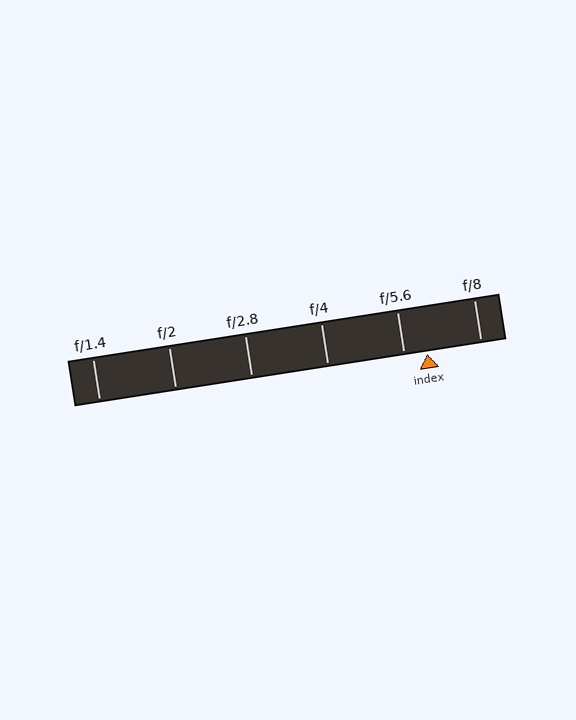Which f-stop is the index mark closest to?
The index mark is closest to f/5.6.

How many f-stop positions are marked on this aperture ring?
There are 6 f-stop positions marked.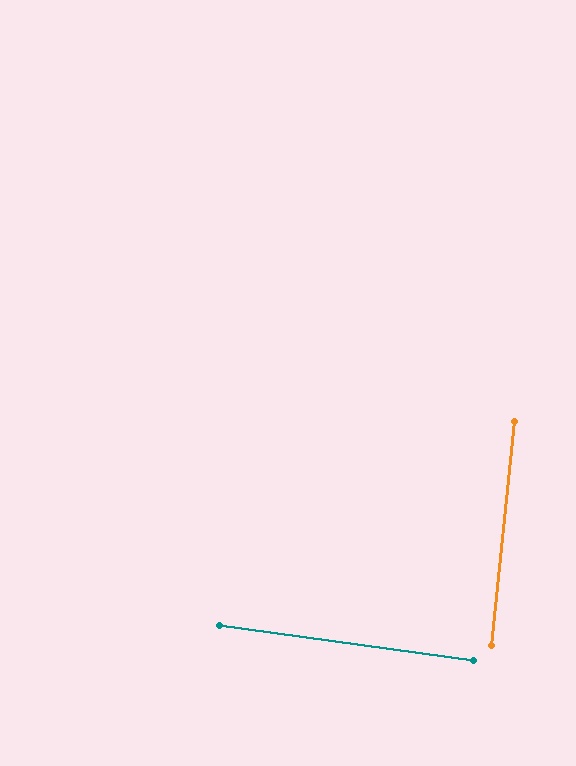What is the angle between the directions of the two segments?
Approximately 88 degrees.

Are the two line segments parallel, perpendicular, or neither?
Perpendicular — they meet at approximately 88°.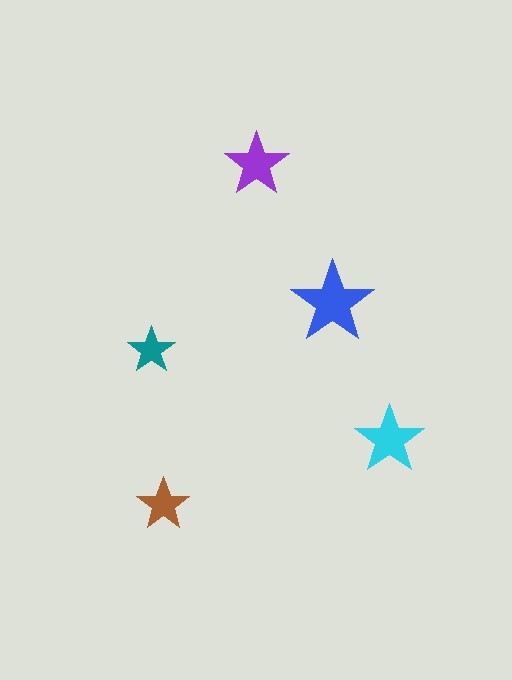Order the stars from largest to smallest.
the blue one, the cyan one, the purple one, the brown one, the teal one.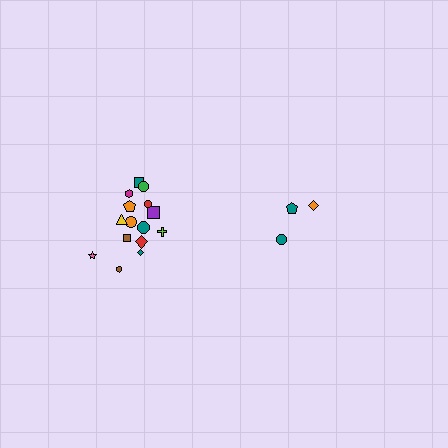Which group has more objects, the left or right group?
The left group.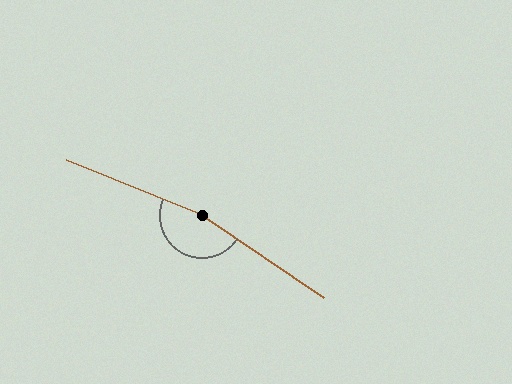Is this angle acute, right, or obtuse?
It is obtuse.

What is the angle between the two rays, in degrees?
Approximately 168 degrees.